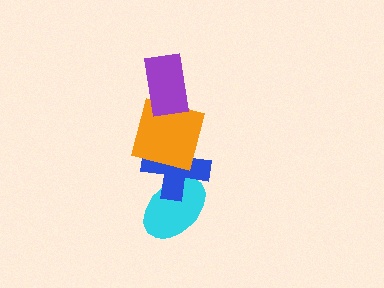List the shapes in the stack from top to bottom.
From top to bottom: the purple rectangle, the orange square, the blue cross, the cyan ellipse.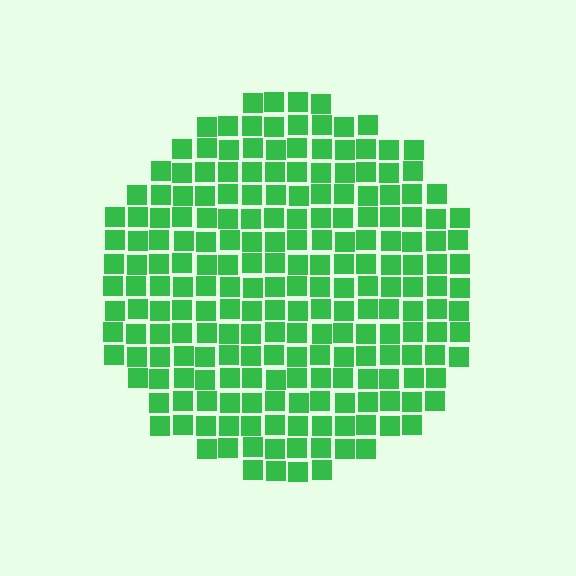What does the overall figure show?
The overall figure shows a circle.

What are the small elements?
The small elements are squares.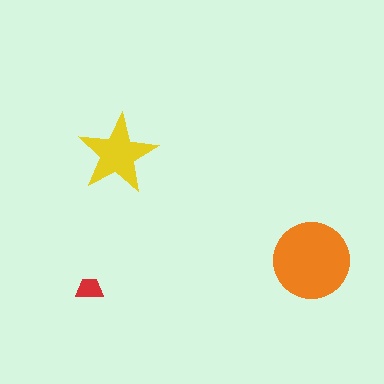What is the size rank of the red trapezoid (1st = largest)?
3rd.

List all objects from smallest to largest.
The red trapezoid, the yellow star, the orange circle.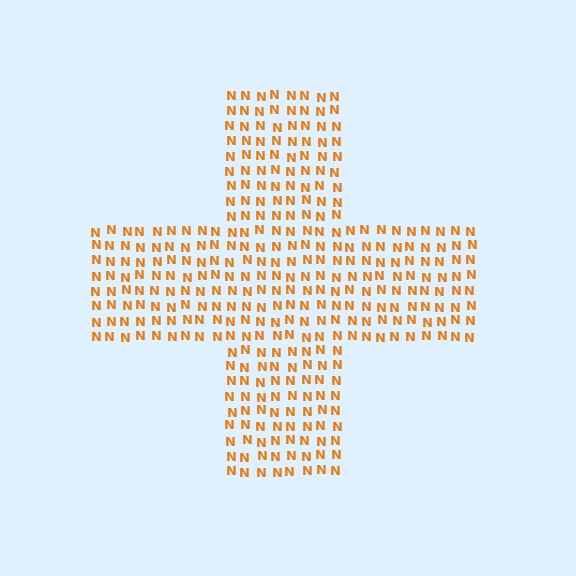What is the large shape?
The large shape is a cross.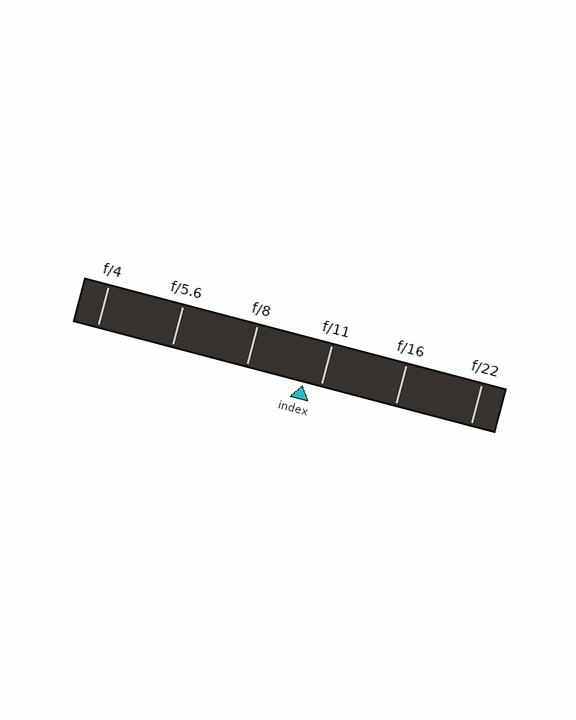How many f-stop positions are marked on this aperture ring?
There are 6 f-stop positions marked.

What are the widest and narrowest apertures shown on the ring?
The widest aperture shown is f/4 and the narrowest is f/22.